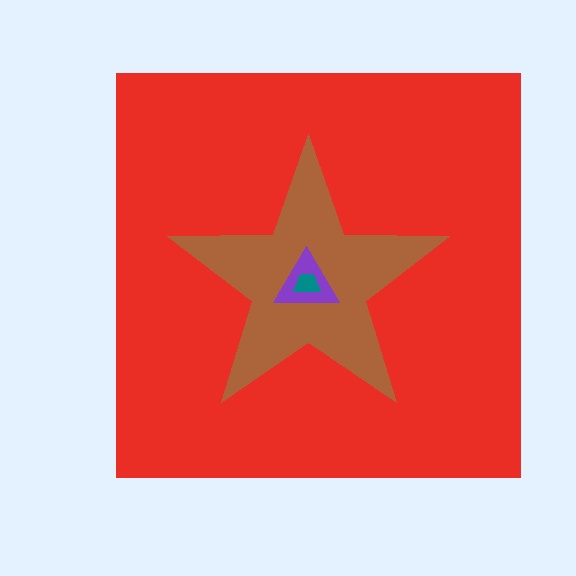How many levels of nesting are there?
4.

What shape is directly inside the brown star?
The purple triangle.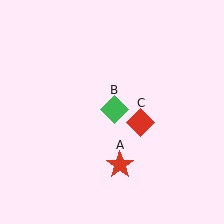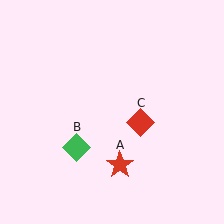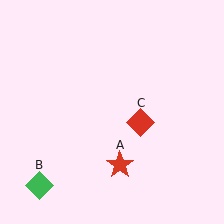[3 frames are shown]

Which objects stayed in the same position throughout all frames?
Red star (object A) and red diamond (object C) remained stationary.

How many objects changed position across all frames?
1 object changed position: green diamond (object B).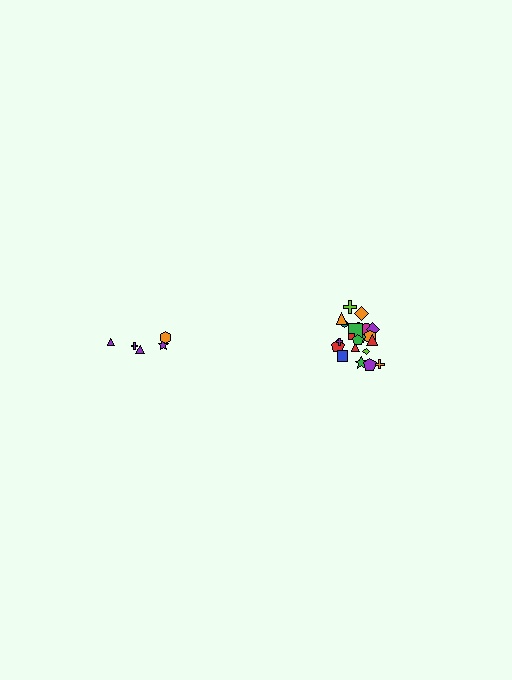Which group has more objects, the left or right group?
The right group.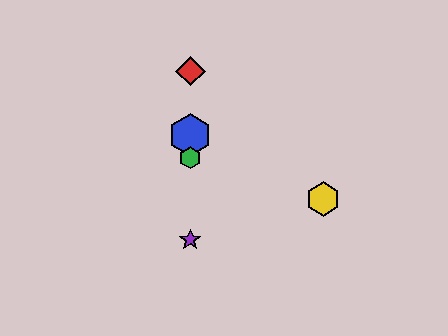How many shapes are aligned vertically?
4 shapes (the red diamond, the blue hexagon, the green hexagon, the purple star) are aligned vertically.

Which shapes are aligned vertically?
The red diamond, the blue hexagon, the green hexagon, the purple star are aligned vertically.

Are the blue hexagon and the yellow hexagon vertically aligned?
No, the blue hexagon is at x≈190 and the yellow hexagon is at x≈323.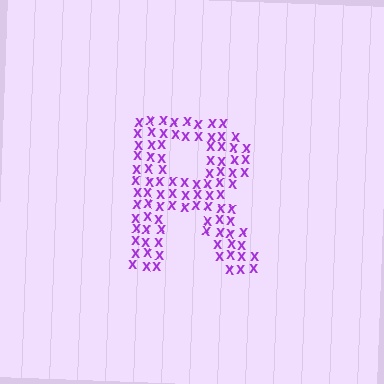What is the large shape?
The large shape is the letter R.